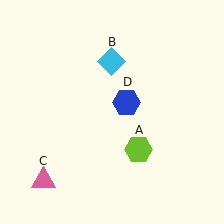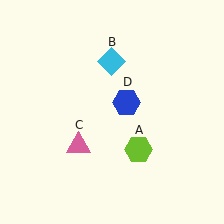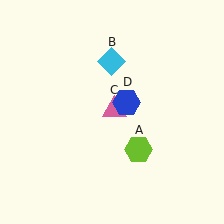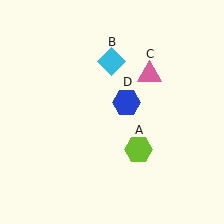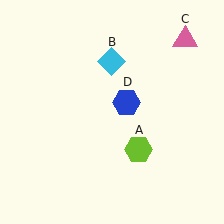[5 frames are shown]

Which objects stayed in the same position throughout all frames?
Lime hexagon (object A) and cyan diamond (object B) and blue hexagon (object D) remained stationary.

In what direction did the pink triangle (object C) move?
The pink triangle (object C) moved up and to the right.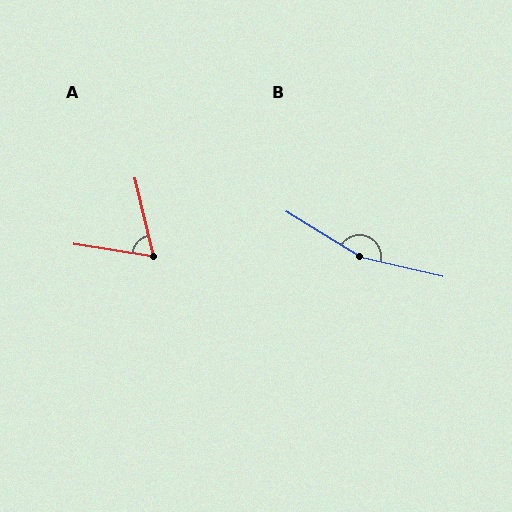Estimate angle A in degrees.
Approximately 68 degrees.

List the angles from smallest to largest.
A (68°), B (162°).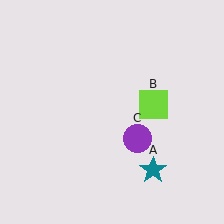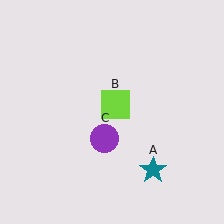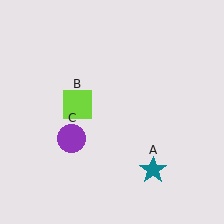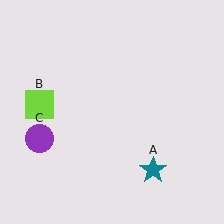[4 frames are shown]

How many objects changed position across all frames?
2 objects changed position: lime square (object B), purple circle (object C).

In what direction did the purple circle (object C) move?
The purple circle (object C) moved left.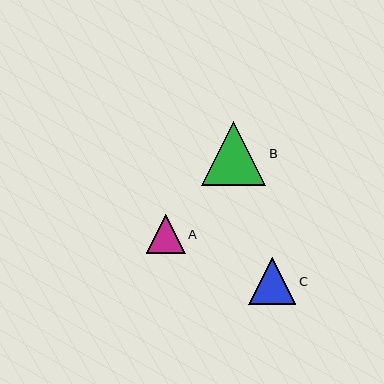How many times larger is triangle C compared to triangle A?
Triangle C is approximately 1.2 times the size of triangle A.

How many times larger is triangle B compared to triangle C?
Triangle B is approximately 1.4 times the size of triangle C.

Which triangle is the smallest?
Triangle A is the smallest with a size of approximately 39 pixels.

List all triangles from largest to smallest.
From largest to smallest: B, C, A.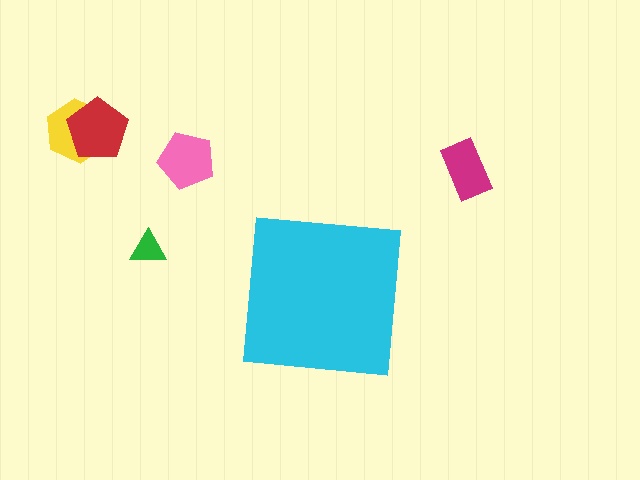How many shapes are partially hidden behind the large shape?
0 shapes are partially hidden.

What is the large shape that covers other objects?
A cyan square.